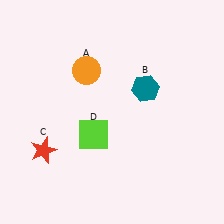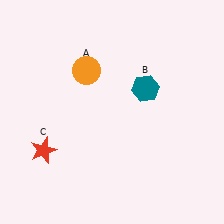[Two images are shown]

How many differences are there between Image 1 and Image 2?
There is 1 difference between the two images.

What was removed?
The lime square (D) was removed in Image 2.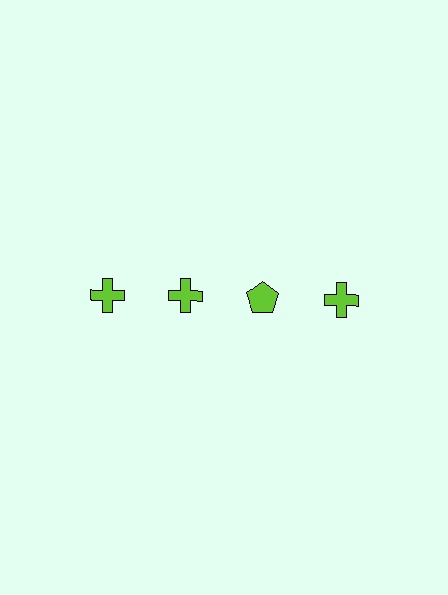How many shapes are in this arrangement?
There are 4 shapes arranged in a grid pattern.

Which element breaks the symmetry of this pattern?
The lime pentagon in the top row, center column breaks the symmetry. All other shapes are lime crosses.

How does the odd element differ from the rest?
It has a different shape: pentagon instead of cross.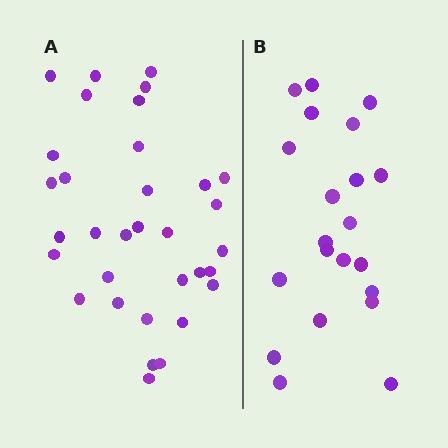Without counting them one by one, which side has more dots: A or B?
Region A (the left region) has more dots.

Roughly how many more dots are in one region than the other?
Region A has roughly 12 or so more dots than region B.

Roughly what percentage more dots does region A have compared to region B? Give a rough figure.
About 55% more.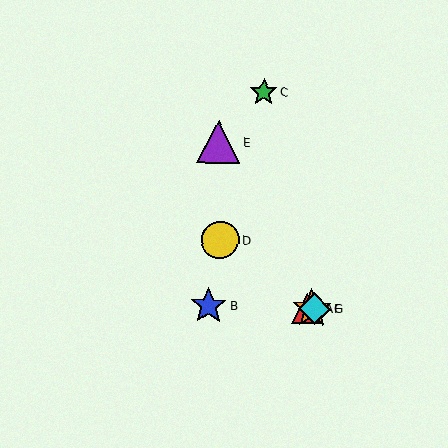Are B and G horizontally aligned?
Yes, both are at y≈306.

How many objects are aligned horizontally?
4 objects (A, B, F, G) are aligned horizontally.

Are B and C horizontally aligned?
No, B is at y≈306 and C is at y≈92.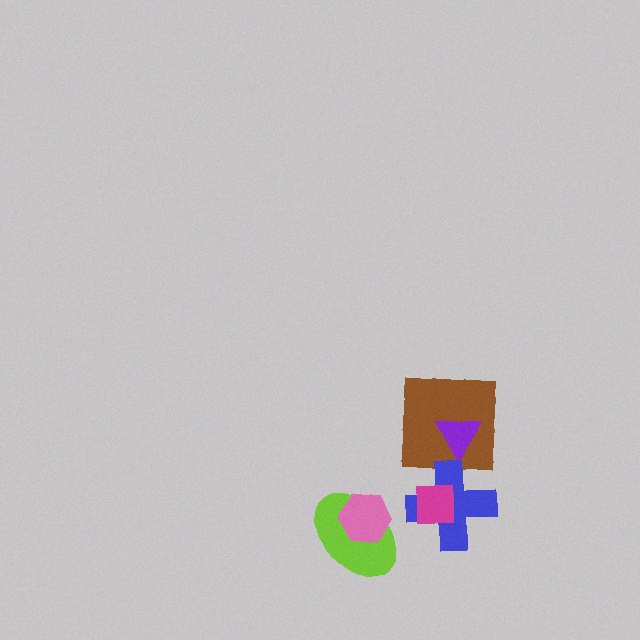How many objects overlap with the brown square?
1 object overlaps with the brown square.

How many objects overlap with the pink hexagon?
1 object overlaps with the pink hexagon.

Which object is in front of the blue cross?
The magenta square is in front of the blue cross.